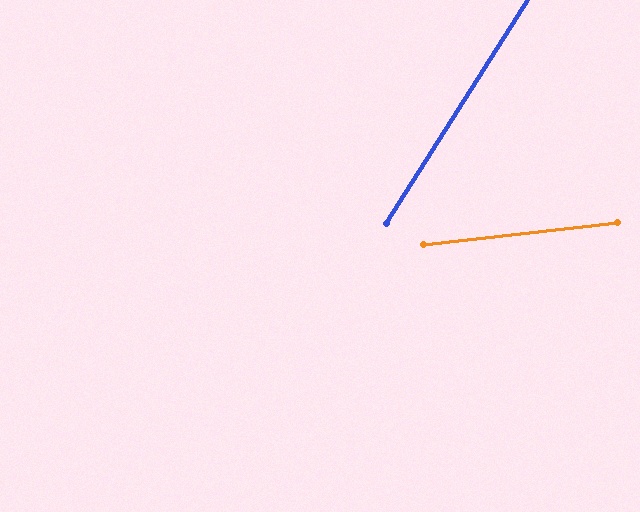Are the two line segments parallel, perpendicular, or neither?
Neither parallel nor perpendicular — they differ by about 51°.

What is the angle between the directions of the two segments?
Approximately 51 degrees.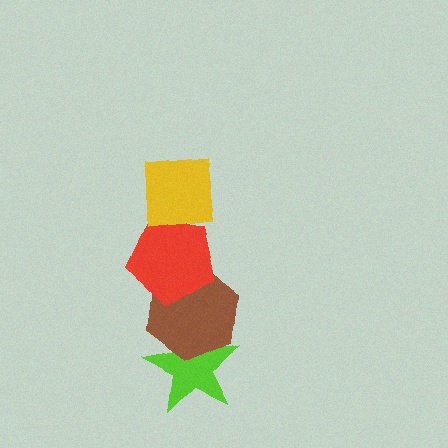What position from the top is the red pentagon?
The red pentagon is 2nd from the top.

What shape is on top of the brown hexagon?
The red pentagon is on top of the brown hexagon.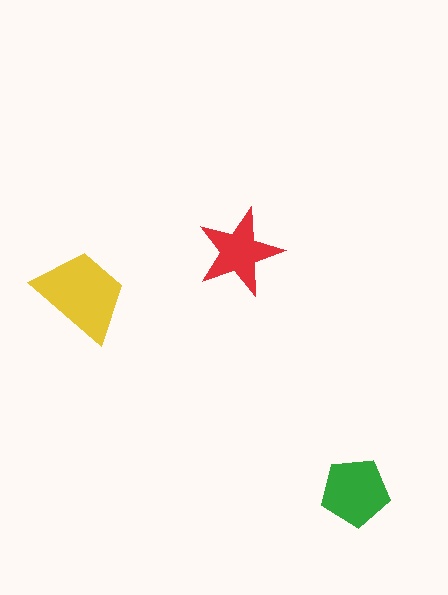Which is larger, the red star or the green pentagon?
The green pentagon.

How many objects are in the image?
There are 3 objects in the image.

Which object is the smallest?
The red star.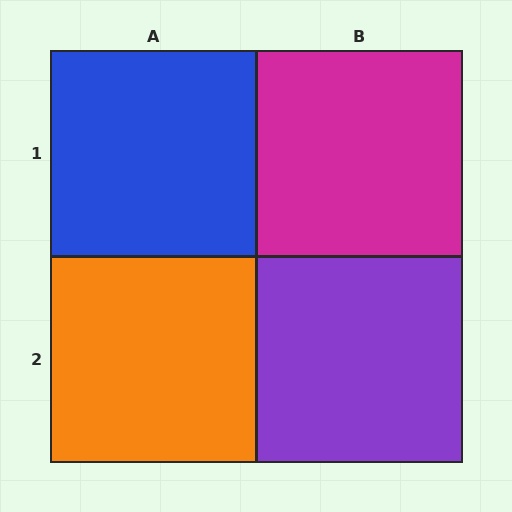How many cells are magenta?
1 cell is magenta.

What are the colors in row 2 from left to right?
Orange, purple.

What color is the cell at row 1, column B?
Magenta.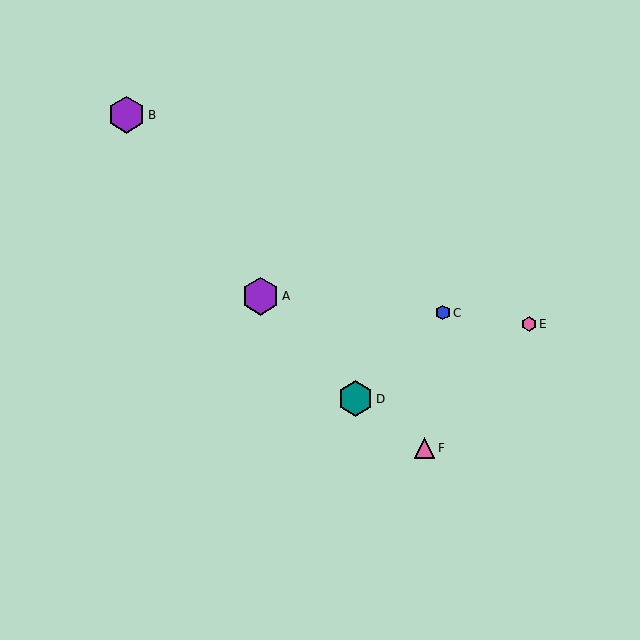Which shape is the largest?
The purple hexagon (labeled A) is the largest.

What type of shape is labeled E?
Shape E is a pink hexagon.